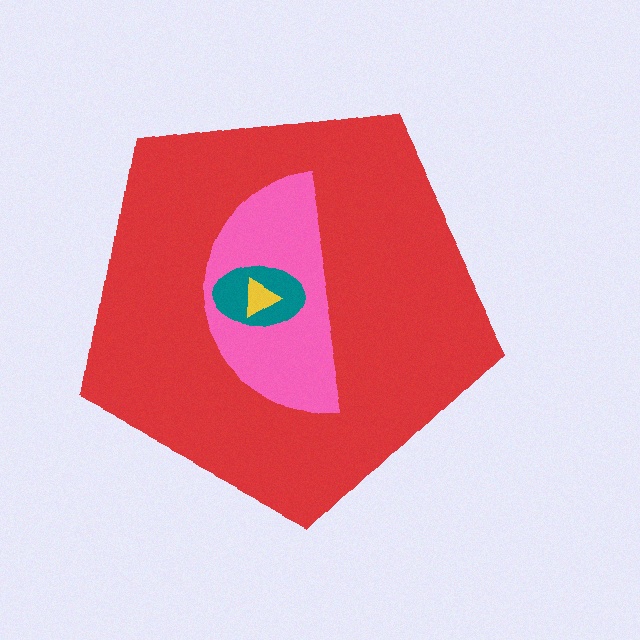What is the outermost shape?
The red pentagon.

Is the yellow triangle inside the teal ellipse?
Yes.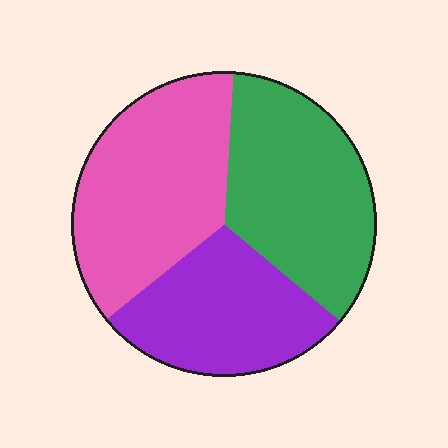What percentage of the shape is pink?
Pink takes up about three eighths (3/8) of the shape.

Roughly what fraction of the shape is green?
Green takes up between a third and a half of the shape.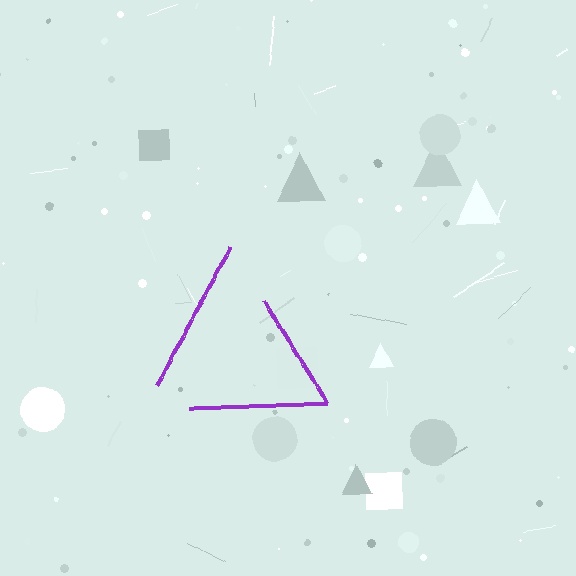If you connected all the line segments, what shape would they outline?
They would outline a triangle.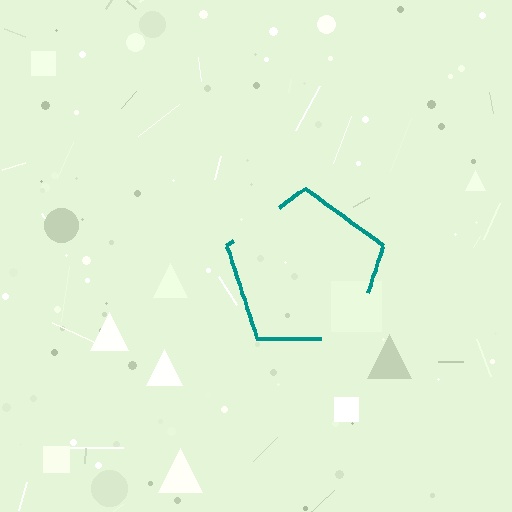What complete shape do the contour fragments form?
The contour fragments form a pentagon.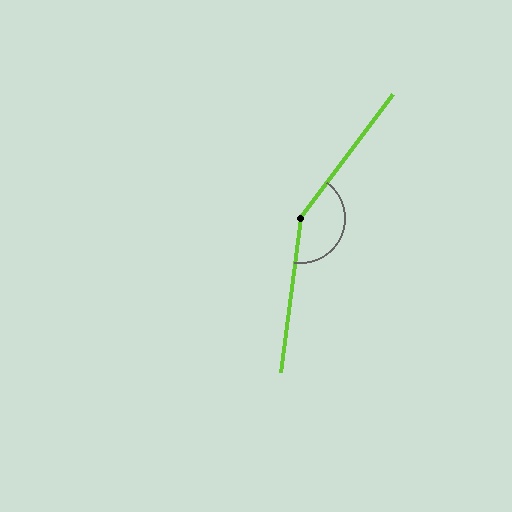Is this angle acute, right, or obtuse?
It is obtuse.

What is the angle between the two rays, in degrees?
Approximately 150 degrees.